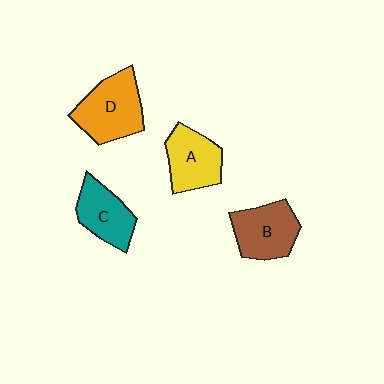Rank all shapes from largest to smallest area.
From largest to smallest: D (orange), B (brown), A (yellow), C (teal).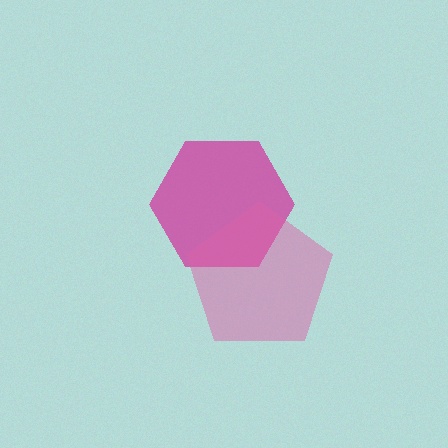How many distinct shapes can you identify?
There are 2 distinct shapes: a magenta hexagon, a pink pentagon.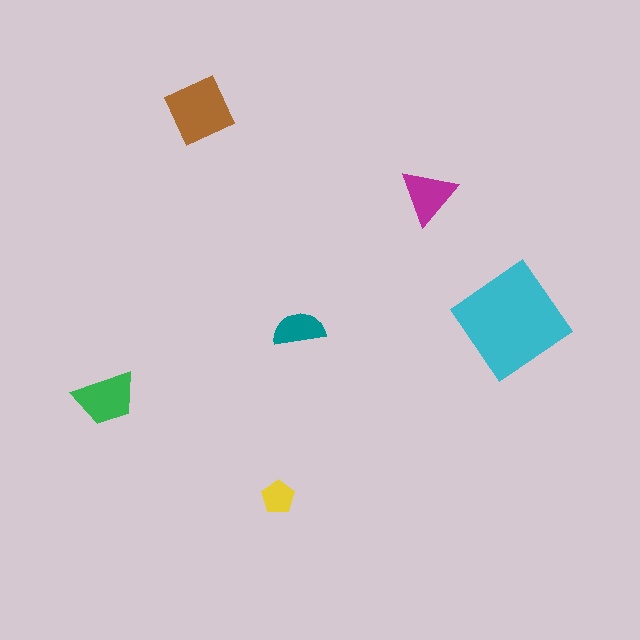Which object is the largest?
The cyan diamond.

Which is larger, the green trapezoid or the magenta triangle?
The green trapezoid.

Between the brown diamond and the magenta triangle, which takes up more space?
The brown diamond.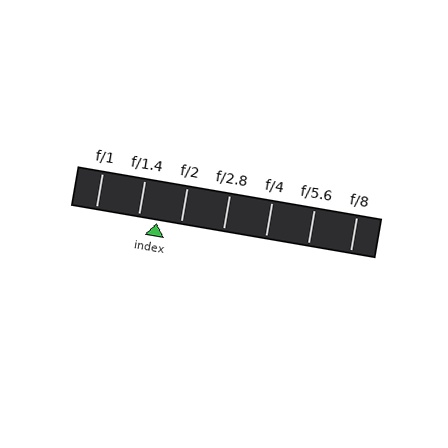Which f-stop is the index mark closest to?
The index mark is closest to f/1.4.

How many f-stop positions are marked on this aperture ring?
There are 7 f-stop positions marked.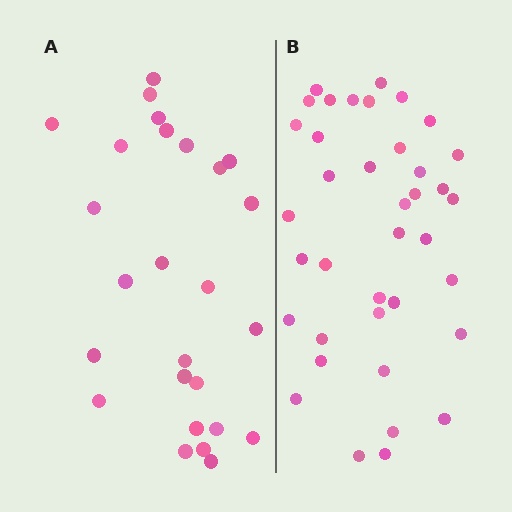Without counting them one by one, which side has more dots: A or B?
Region B (the right region) has more dots.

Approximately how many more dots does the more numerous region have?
Region B has roughly 12 or so more dots than region A.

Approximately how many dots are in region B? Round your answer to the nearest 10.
About 40 dots. (The exact count is 38, which rounds to 40.)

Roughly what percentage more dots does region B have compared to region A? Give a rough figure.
About 45% more.